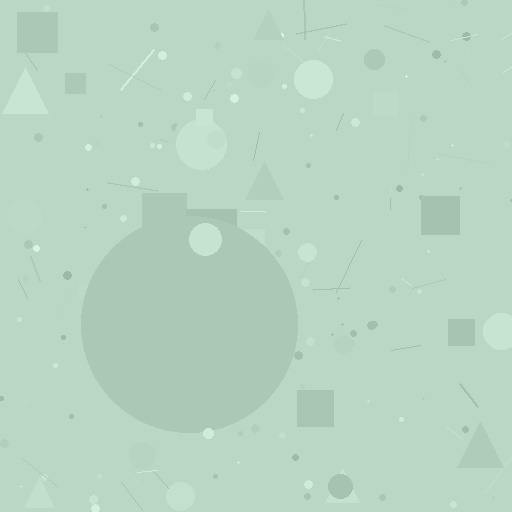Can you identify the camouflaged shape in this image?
The camouflaged shape is a circle.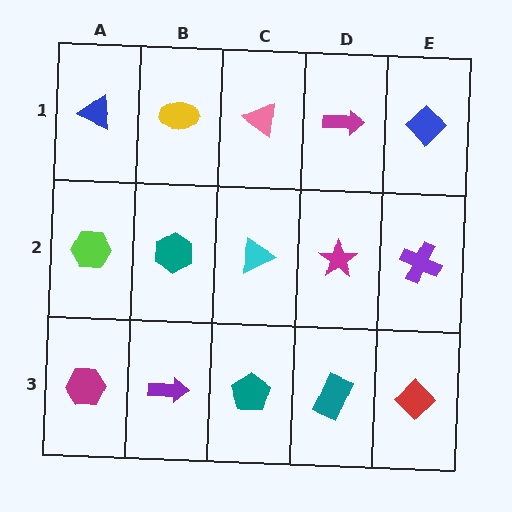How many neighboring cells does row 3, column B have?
3.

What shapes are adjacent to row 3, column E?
A purple cross (row 2, column E), a teal rectangle (row 3, column D).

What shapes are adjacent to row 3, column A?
A lime hexagon (row 2, column A), a purple arrow (row 3, column B).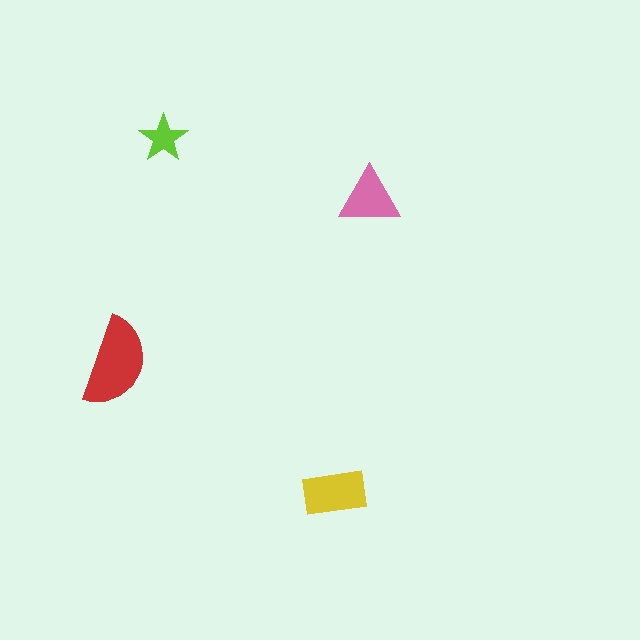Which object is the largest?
The red semicircle.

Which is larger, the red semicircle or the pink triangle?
The red semicircle.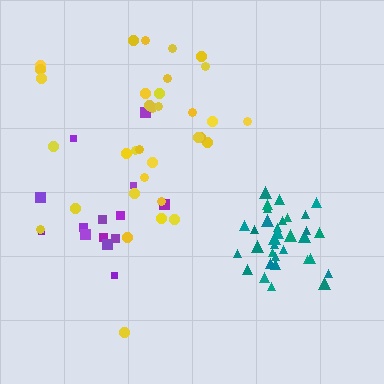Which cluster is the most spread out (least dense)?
Purple.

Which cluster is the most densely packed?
Teal.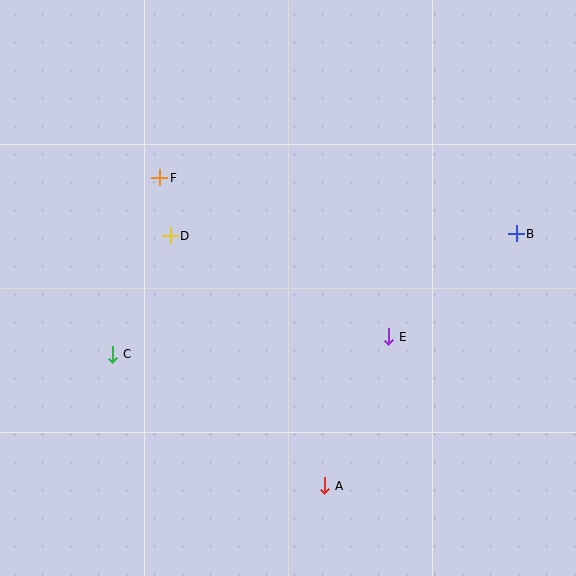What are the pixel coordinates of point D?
Point D is at (170, 236).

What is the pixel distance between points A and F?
The distance between A and F is 350 pixels.